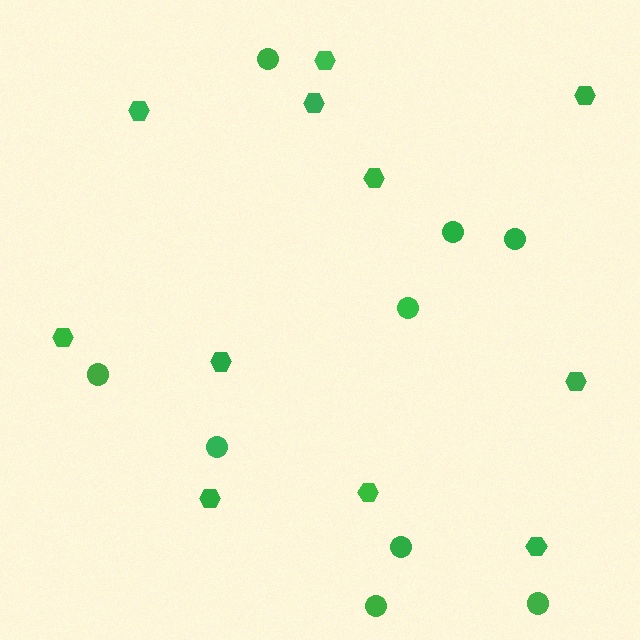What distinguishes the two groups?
There are 2 groups: one group of circles (9) and one group of hexagons (11).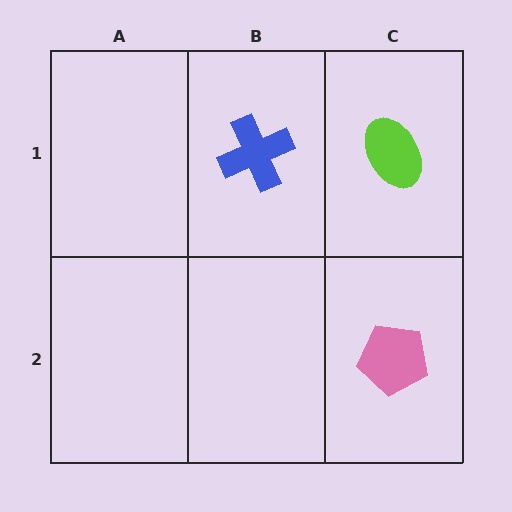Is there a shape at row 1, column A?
No, that cell is empty.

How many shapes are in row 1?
2 shapes.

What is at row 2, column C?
A pink pentagon.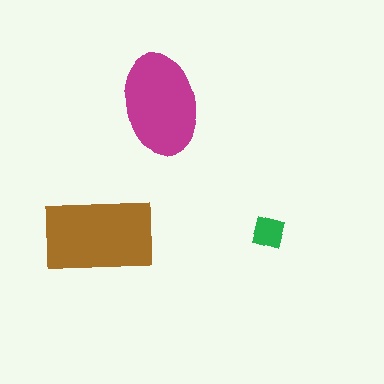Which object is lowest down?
The green diamond is bottommost.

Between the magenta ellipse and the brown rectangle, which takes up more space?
The brown rectangle.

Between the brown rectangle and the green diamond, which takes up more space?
The brown rectangle.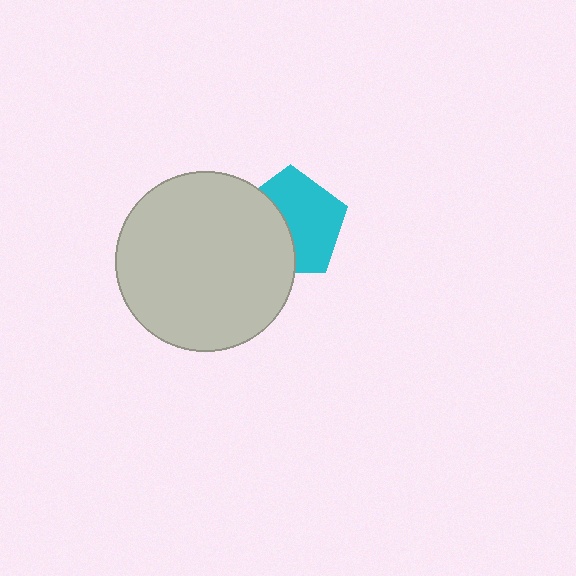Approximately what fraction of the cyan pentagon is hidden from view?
Roughly 41% of the cyan pentagon is hidden behind the light gray circle.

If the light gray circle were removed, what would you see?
You would see the complete cyan pentagon.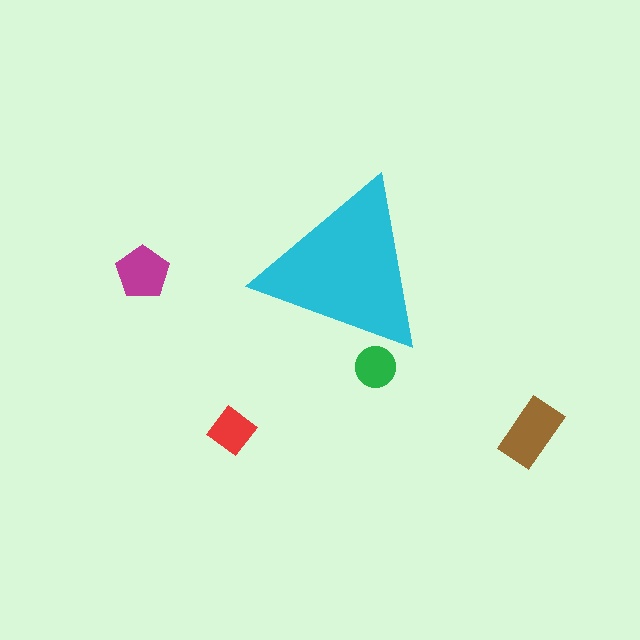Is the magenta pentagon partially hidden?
No, the magenta pentagon is fully visible.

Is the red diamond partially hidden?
No, the red diamond is fully visible.